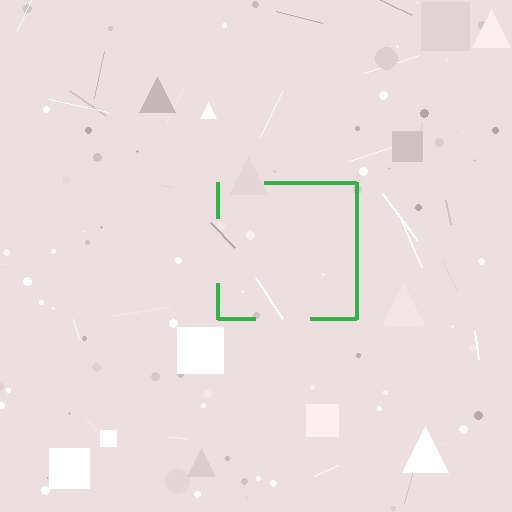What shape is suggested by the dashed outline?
The dashed outline suggests a square.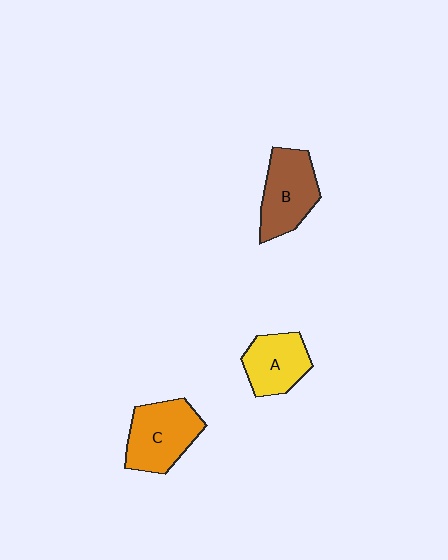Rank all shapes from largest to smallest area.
From largest to smallest: C (orange), B (brown), A (yellow).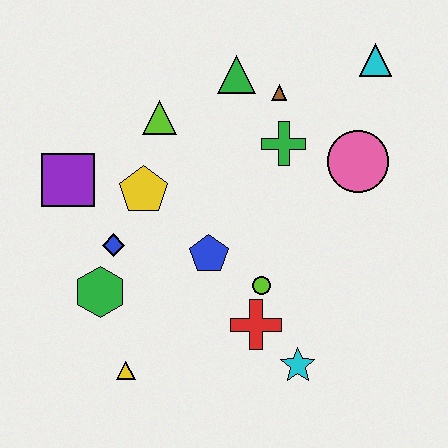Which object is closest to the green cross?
The brown triangle is closest to the green cross.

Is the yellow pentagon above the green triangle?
No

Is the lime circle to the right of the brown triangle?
No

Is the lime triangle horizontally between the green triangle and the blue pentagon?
No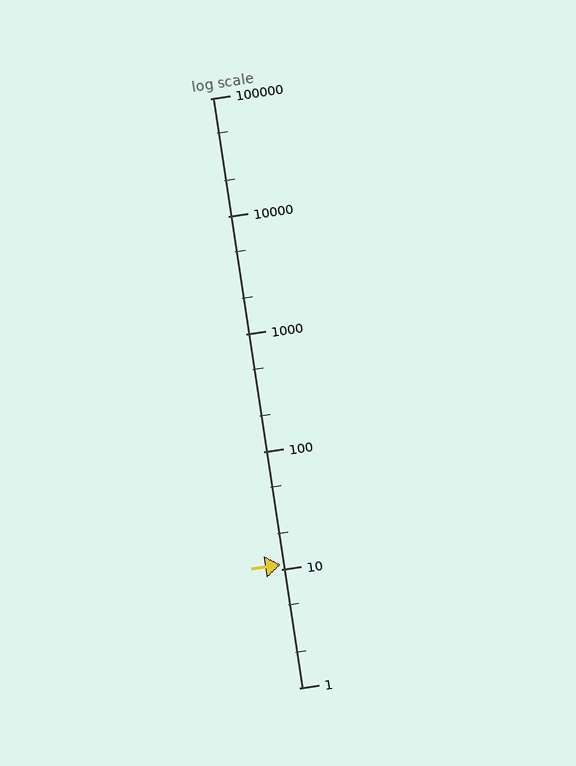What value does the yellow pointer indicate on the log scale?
The pointer indicates approximately 11.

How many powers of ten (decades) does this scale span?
The scale spans 5 decades, from 1 to 100000.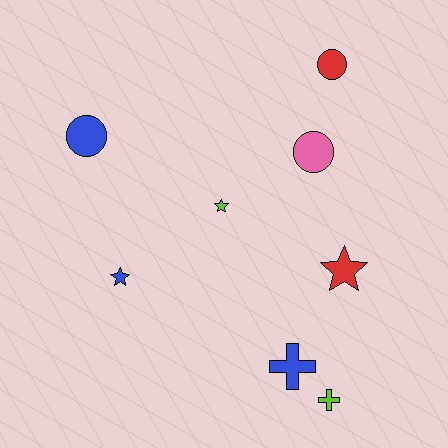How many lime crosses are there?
There is 1 lime cross.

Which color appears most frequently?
Blue, with 3 objects.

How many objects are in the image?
There are 8 objects.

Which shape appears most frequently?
Circle, with 3 objects.